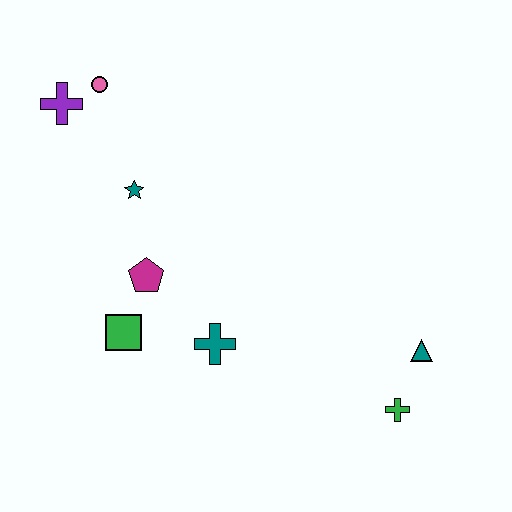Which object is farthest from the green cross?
The purple cross is farthest from the green cross.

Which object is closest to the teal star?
The magenta pentagon is closest to the teal star.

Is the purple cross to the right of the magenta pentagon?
No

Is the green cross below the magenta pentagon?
Yes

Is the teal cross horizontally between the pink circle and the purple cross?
No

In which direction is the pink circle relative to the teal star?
The pink circle is above the teal star.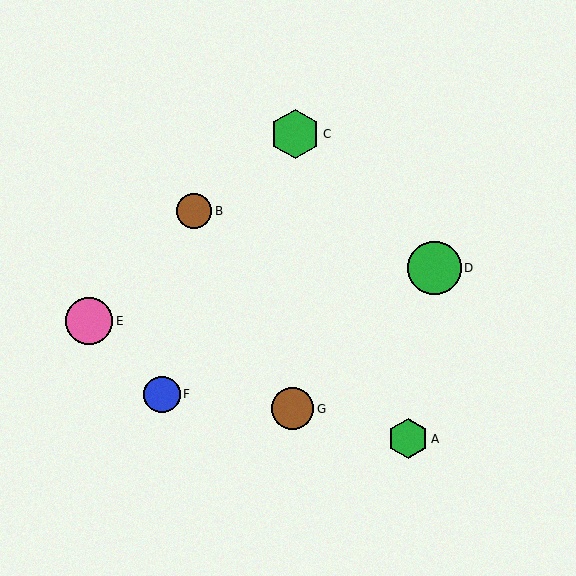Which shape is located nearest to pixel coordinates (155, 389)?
The blue circle (labeled F) at (162, 394) is nearest to that location.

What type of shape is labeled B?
Shape B is a brown circle.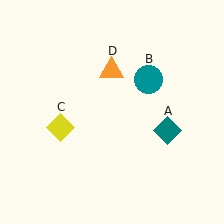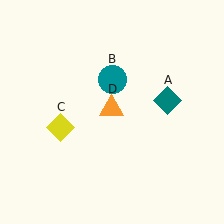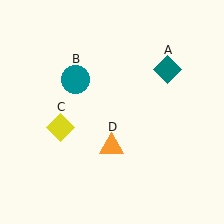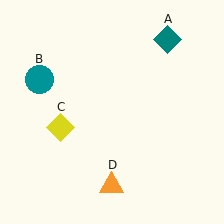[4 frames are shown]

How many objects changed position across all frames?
3 objects changed position: teal diamond (object A), teal circle (object B), orange triangle (object D).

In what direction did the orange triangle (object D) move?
The orange triangle (object D) moved down.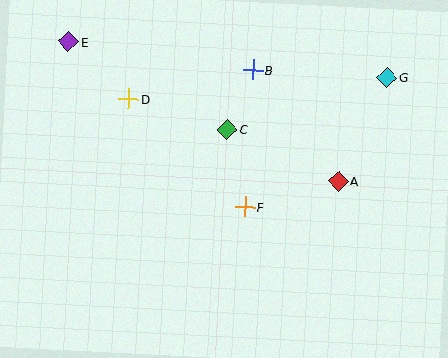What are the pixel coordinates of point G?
Point G is at (387, 77).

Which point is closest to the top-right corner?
Point G is closest to the top-right corner.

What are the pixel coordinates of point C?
Point C is at (227, 129).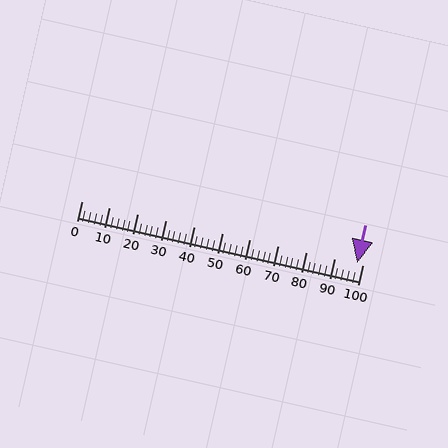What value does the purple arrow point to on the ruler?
The purple arrow points to approximately 98.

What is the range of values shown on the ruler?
The ruler shows values from 0 to 100.